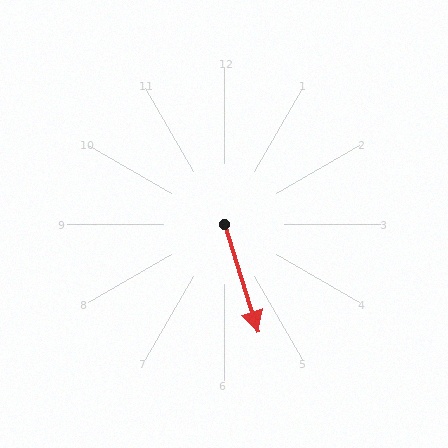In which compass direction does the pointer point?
South.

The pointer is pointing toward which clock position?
Roughly 5 o'clock.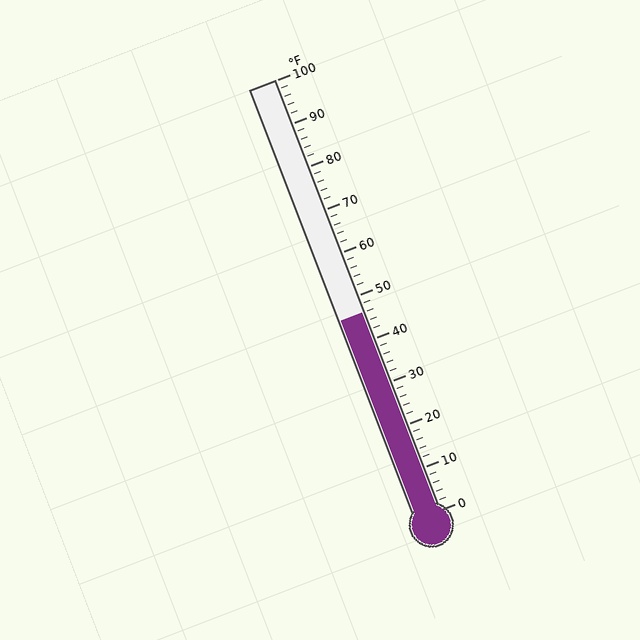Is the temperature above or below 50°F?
The temperature is below 50°F.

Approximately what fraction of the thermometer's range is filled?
The thermometer is filled to approximately 45% of its range.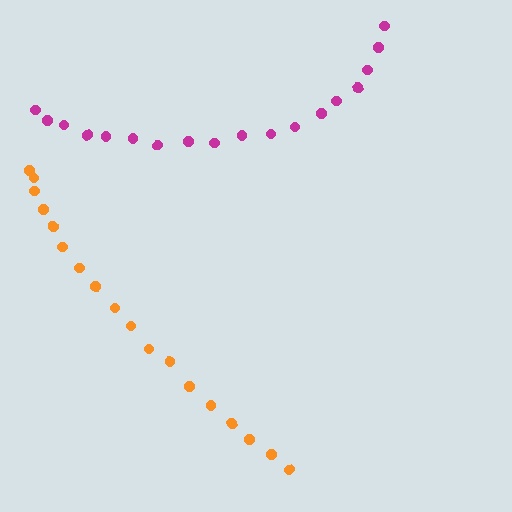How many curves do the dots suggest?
There are 2 distinct paths.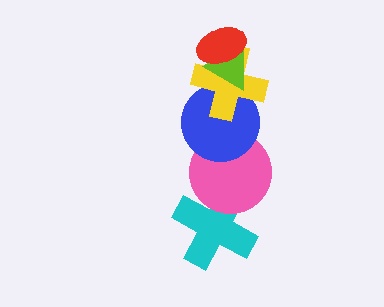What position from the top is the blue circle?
The blue circle is 4th from the top.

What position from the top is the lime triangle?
The lime triangle is 2nd from the top.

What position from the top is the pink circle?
The pink circle is 5th from the top.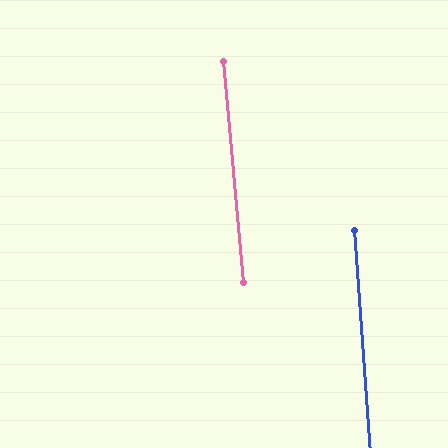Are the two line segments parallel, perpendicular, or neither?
Parallel — their directions differ by only 0.9°.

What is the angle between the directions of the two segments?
Approximately 1 degree.